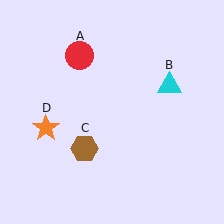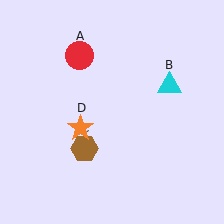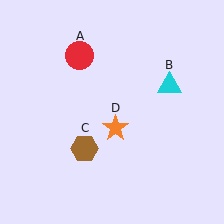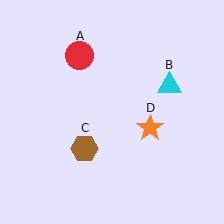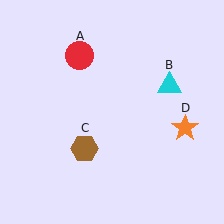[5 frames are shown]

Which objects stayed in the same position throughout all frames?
Red circle (object A) and cyan triangle (object B) and brown hexagon (object C) remained stationary.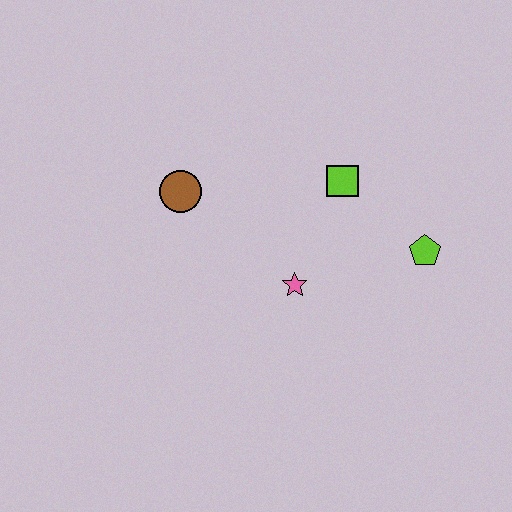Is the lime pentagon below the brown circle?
Yes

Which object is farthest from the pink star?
The brown circle is farthest from the pink star.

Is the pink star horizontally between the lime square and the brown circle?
Yes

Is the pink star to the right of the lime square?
No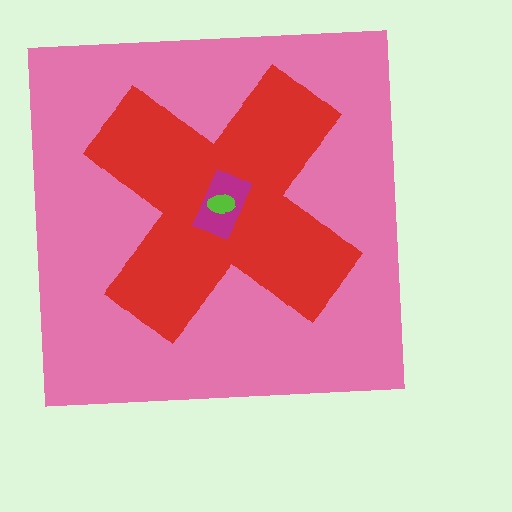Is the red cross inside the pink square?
Yes.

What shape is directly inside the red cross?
The magenta rectangle.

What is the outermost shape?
The pink square.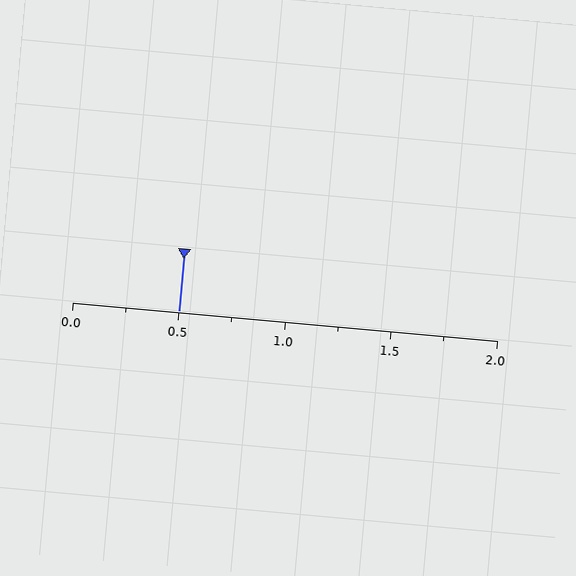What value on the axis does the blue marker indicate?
The marker indicates approximately 0.5.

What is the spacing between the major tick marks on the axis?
The major ticks are spaced 0.5 apart.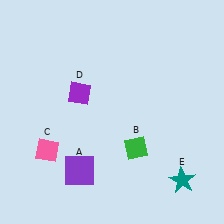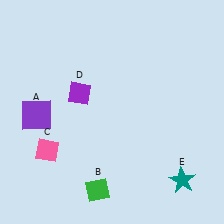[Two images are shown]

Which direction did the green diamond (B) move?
The green diamond (B) moved down.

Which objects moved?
The objects that moved are: the purple square (A), the green diamond (B).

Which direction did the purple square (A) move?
The purple square (A) moved up.